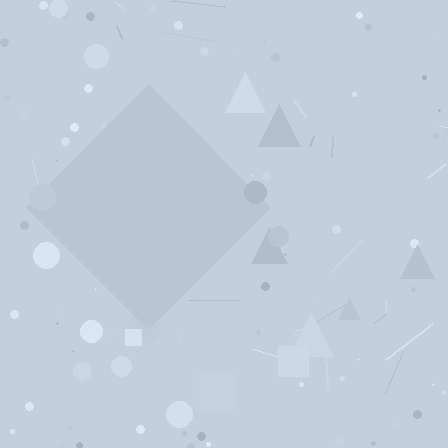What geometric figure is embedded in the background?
A diamond is embedded in the background.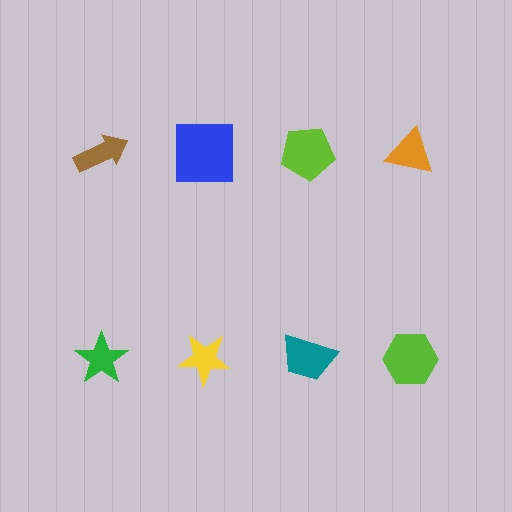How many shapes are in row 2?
4 shapes.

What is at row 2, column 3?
A teal trapezoid.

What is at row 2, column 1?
A green star.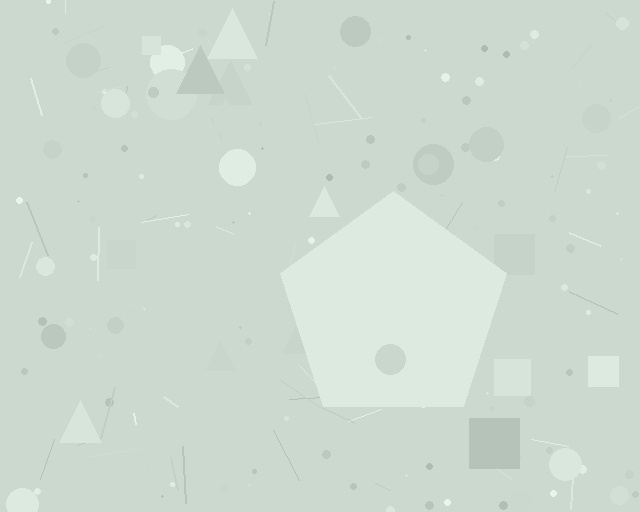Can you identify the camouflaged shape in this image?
The camouflaged shape is a pentagon.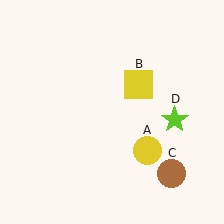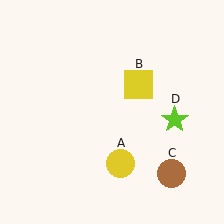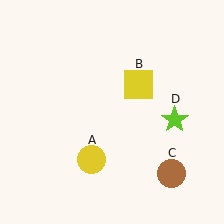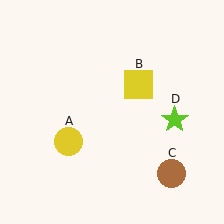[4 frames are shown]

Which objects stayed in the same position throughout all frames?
Yellow square (object B) and brown circle (object C) and lime star (object D) remained stationary.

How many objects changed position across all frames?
1 object changed position: yellow circle (object A).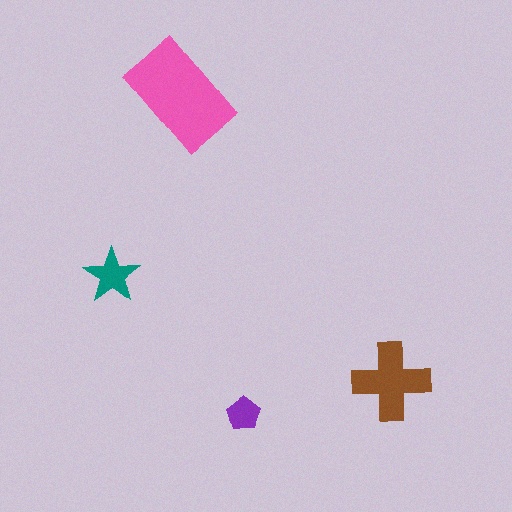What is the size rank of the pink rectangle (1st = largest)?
1st.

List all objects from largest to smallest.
The pink rectangle, the brown cross, the teal star, the purple pentagon.